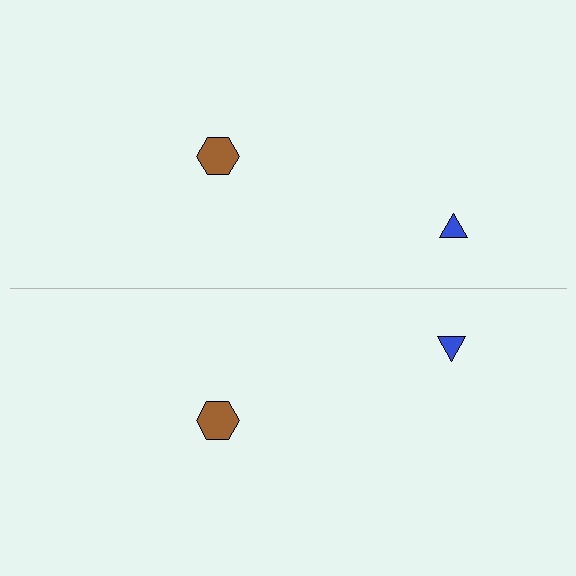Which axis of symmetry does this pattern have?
The pattern has a horizontal axis of symmetry running through the center of the image.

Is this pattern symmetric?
Yes, this pattern has bilateral (reflection) symmetry.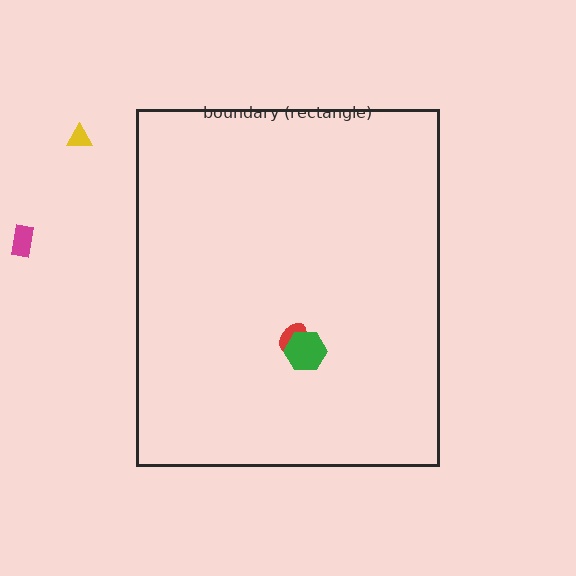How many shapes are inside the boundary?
2 inside, 2 outside.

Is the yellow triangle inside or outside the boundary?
Outside.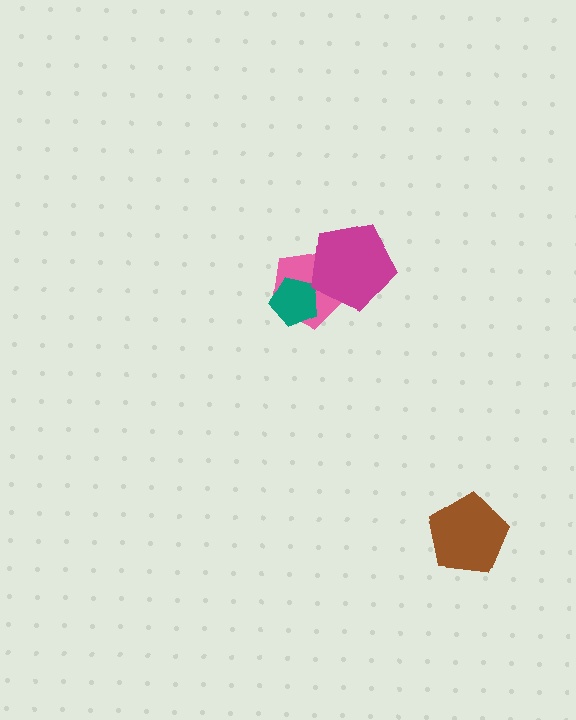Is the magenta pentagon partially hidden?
No, no other shape covers it.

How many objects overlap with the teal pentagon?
1 object overlaps with the teal pentagon.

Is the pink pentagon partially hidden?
Yes, it is partially covered by another shape.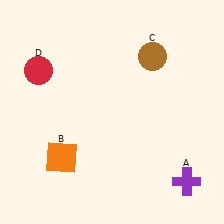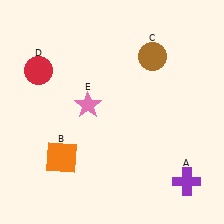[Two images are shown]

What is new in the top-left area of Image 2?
A pink star (E) was added in the top-left area of Image 2.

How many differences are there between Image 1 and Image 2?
There is 1 difference between the two images.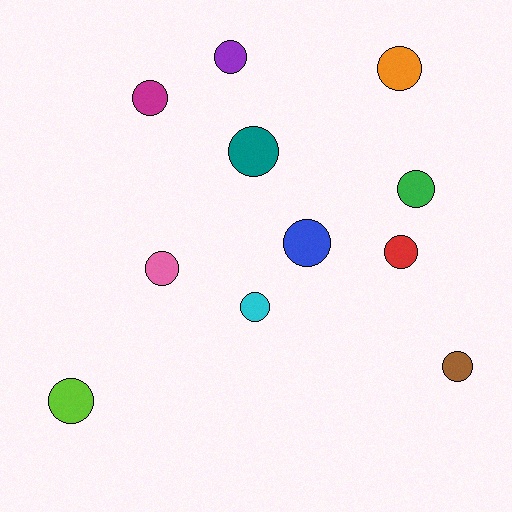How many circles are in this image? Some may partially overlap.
There are 11 circles.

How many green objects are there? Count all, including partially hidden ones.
There is 1 green object.